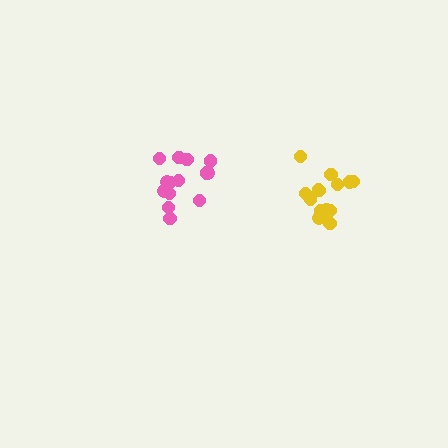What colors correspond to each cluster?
The clusters are colored: pink, yellow.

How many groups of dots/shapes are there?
There are 2 groups.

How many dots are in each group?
Group 1: 14 dots, Group 2: 16 dots (30 total).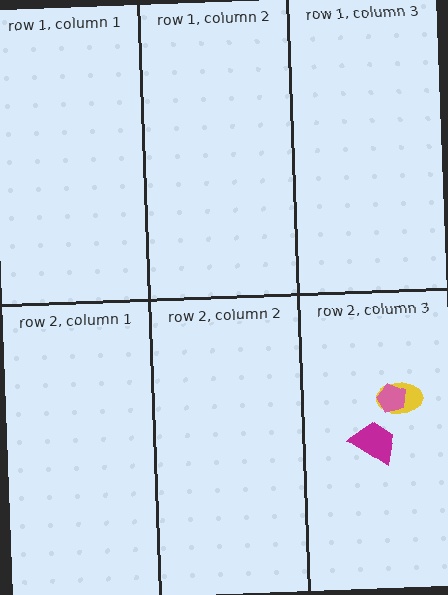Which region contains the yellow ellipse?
The row 2, column 3 region.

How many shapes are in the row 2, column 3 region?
3.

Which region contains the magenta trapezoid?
The row 2, column 3 region.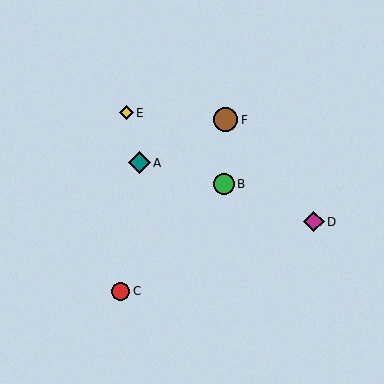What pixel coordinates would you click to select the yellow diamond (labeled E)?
Click at (126, 113) to select the yellow diamond E.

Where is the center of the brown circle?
The center of the brown circle is at (226, 120).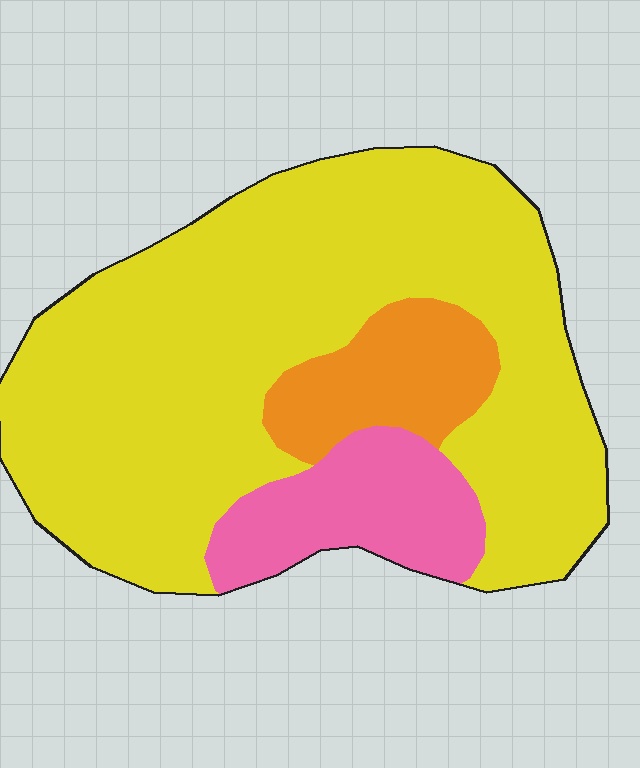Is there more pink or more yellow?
Yellow.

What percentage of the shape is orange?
Orange takes up about one eighth (1/8) of the shape.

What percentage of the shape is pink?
Pink covers about 15% of the shape.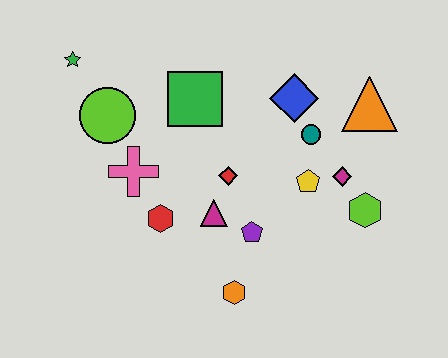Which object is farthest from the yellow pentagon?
The green star is farthest from the yellow pentagon.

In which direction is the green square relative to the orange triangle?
The green square is to the left of the orange triangle.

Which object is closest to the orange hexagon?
The purple pentagon is closest to the orange hexagon.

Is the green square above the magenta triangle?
Yes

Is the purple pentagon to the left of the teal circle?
Yes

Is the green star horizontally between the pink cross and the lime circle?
No